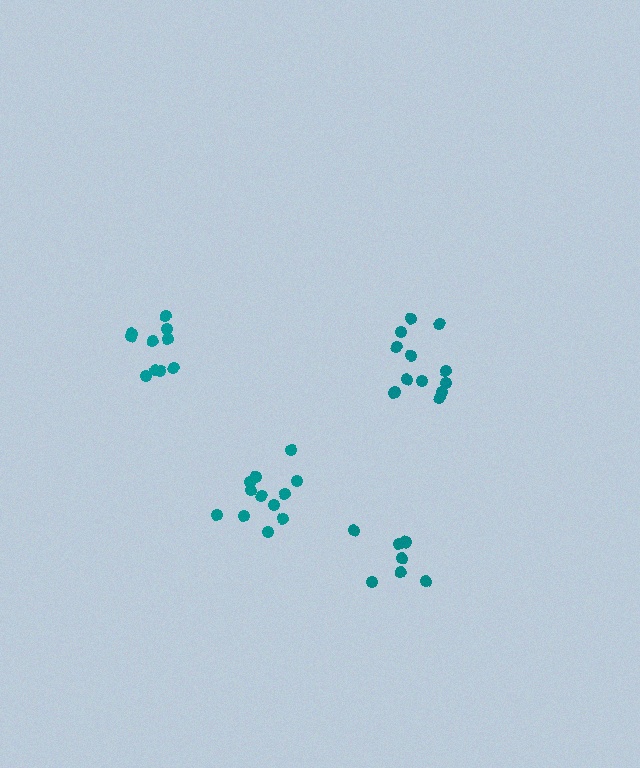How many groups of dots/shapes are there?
There are 4 groups.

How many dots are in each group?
Group 1: 12 dots, Group 2: 13 dots, Group 3: 8 dots, Group 4: 10 dots (43 total).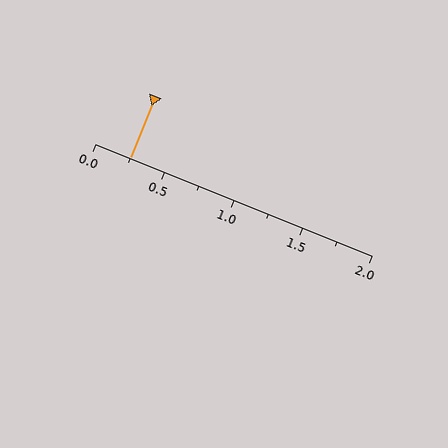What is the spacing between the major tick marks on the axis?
The major ticks are spaced 0.5 apart.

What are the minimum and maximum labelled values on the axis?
The axis runs from 0.0 to 2.0.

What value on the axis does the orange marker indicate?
The marker indicates approximately 0.25.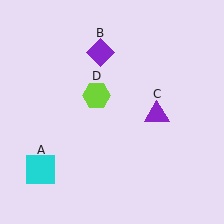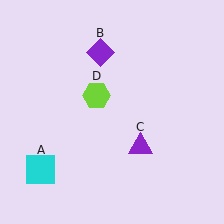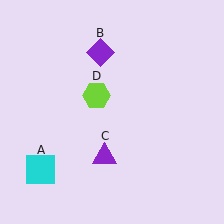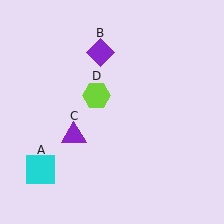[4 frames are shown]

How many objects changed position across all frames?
1 object changed position: purple triangle (object C).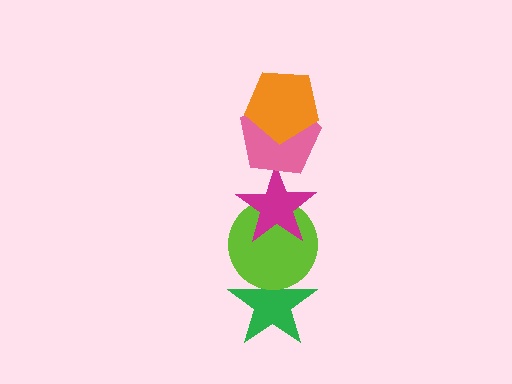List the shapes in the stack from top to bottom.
From top to bottom: the orange pentagon, the pink pentagon, the magenta star, the lime circle, the green star.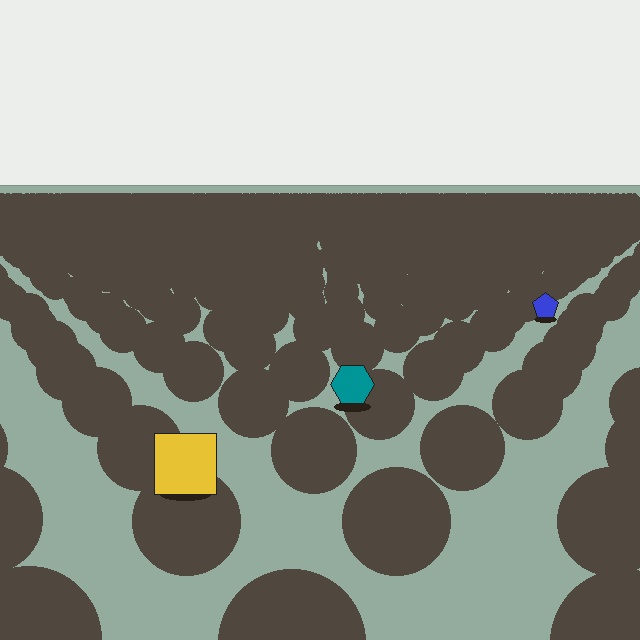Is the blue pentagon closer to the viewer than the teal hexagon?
No. The teal hexagon is closer — you can tell from the texture gradient: the ground texture is coarser near it.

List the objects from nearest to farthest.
From nearest to farthest: the yellow square, the teal hexagon, the blue pentagon.